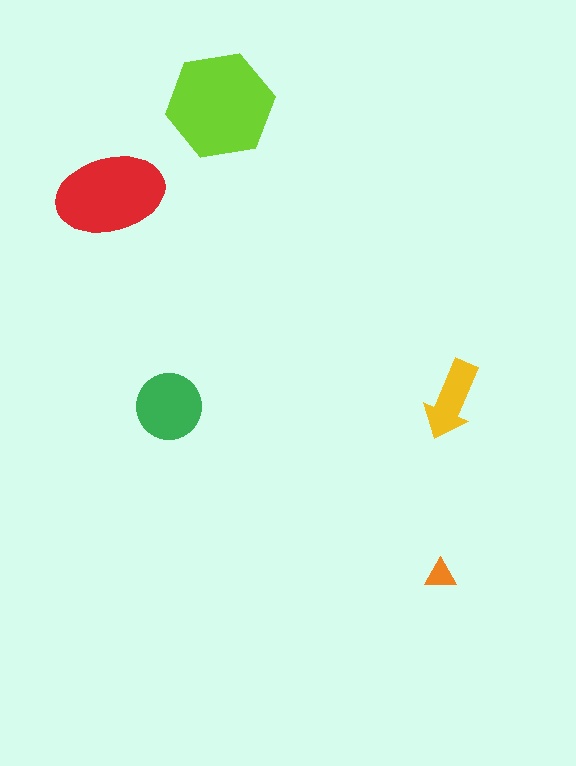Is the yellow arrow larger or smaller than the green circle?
Smaller.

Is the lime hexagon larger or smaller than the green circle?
Larger.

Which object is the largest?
The lime hexagon.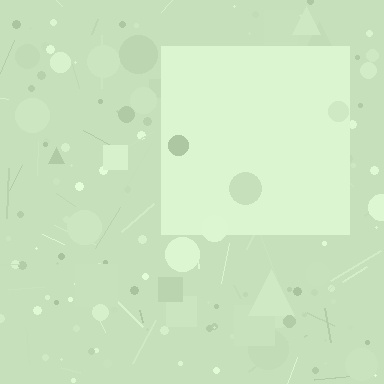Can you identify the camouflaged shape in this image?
The camouflaged shape is a square.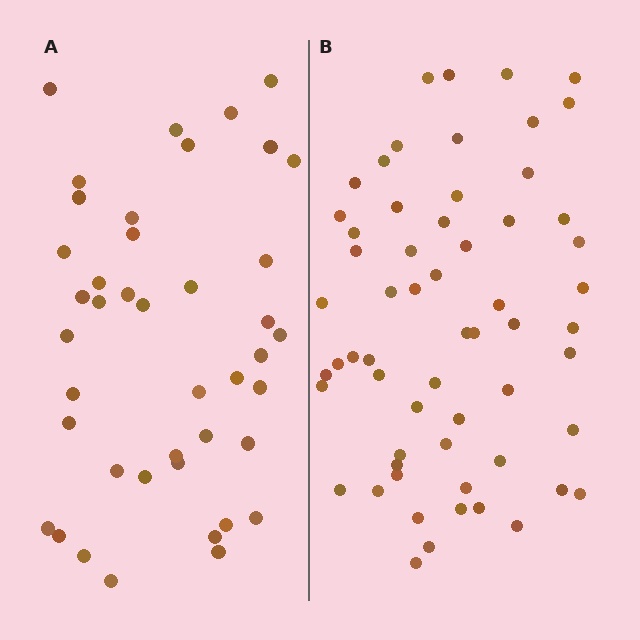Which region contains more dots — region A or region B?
Region B (the right region) has more dots.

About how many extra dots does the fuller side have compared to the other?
Region B has approximately 20 more dots than region A.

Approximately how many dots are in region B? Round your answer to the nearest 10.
About 60 dots.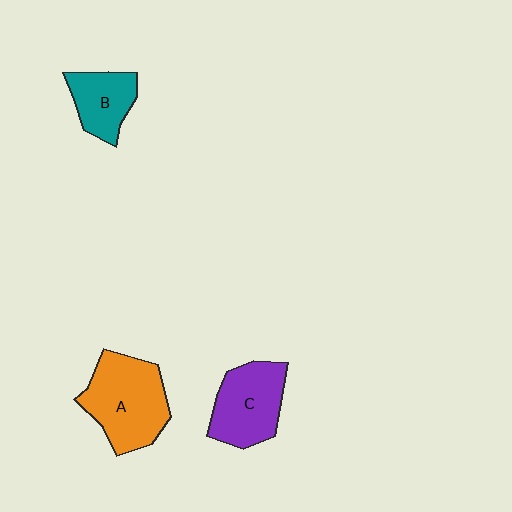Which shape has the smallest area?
Shape B (teal).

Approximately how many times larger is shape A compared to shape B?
Approximately 1.8 times.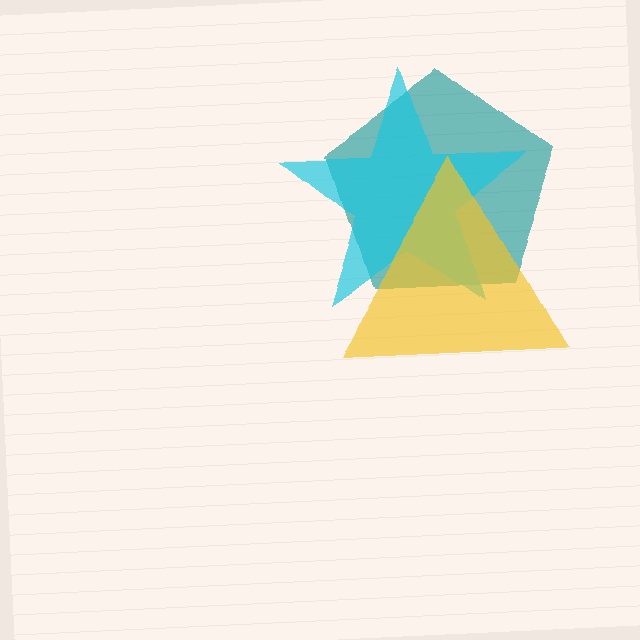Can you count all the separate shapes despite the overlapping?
Yes, there are 3 separate shapes.